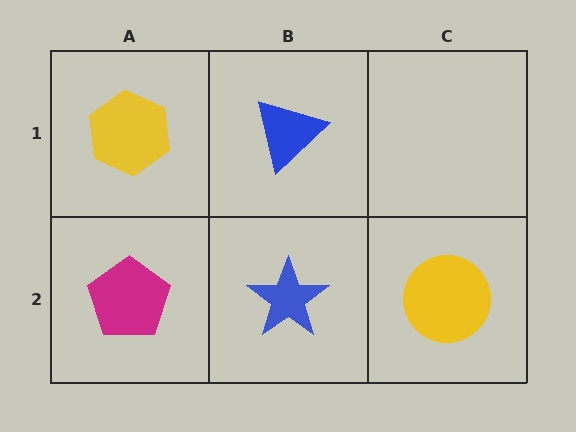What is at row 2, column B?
A blue star.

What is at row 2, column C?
A yellow circle.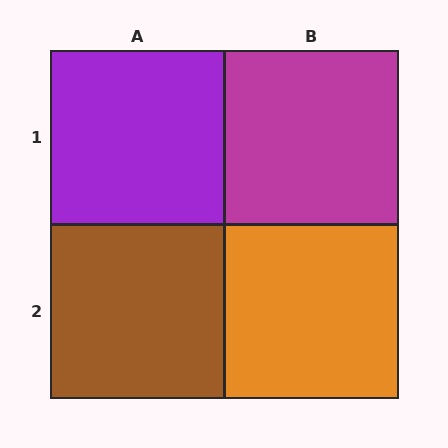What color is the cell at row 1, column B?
Magenta.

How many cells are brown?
1 cell is brown.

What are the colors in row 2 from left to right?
Brown, orange.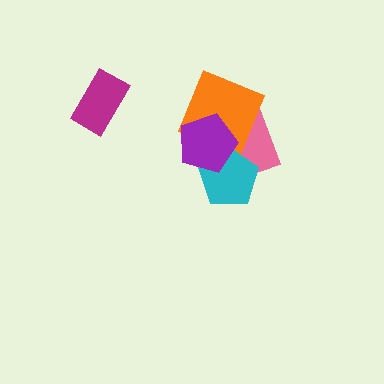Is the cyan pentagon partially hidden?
Yes, it is partially covered by another shape.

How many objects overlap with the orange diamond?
3 objects overlap with the orange diamond.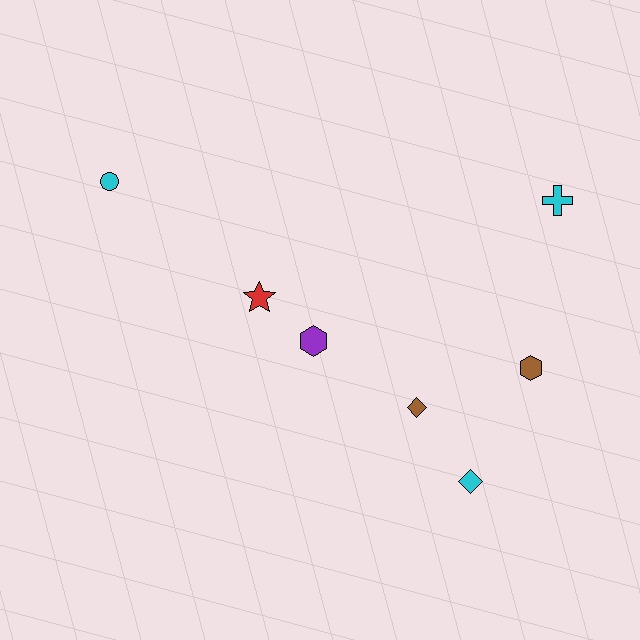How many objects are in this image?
There are 7 objects.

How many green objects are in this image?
There are no green objects.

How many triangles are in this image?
There are no triangles.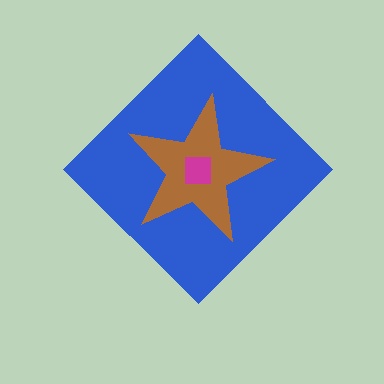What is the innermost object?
The magenta square.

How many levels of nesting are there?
3.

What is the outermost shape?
The blue diamond.